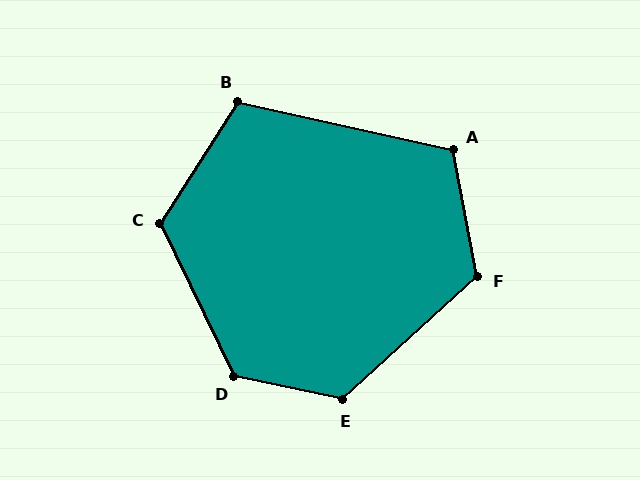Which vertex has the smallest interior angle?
B, at approximately 110 degrees.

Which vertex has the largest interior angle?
D, at approximately 128 degrees.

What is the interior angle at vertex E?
Approximately 125 degrees (obtuse).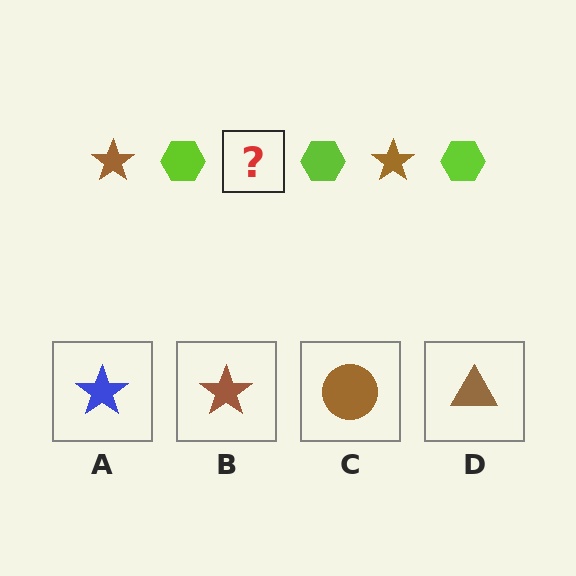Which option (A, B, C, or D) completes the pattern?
B.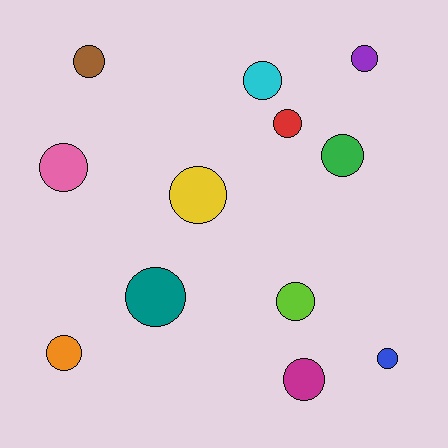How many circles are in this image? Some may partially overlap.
There are 12 circles.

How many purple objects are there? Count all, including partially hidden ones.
There is 1 purple object.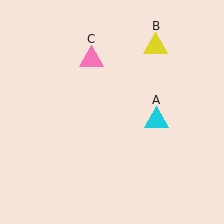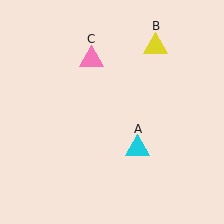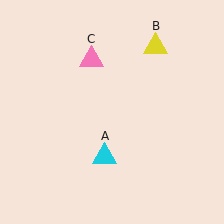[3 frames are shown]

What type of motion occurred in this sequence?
The cyan triangle (object A) rotated clockwise around the center of the scene.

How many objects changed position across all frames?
1 object changed position: cyan triangle (object A).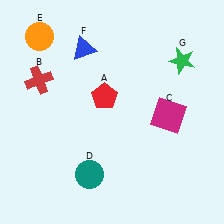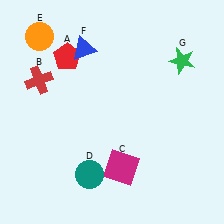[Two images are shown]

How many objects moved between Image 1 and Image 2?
2 objects moved between the two images.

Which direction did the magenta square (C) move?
The magenta square (C) moved down.